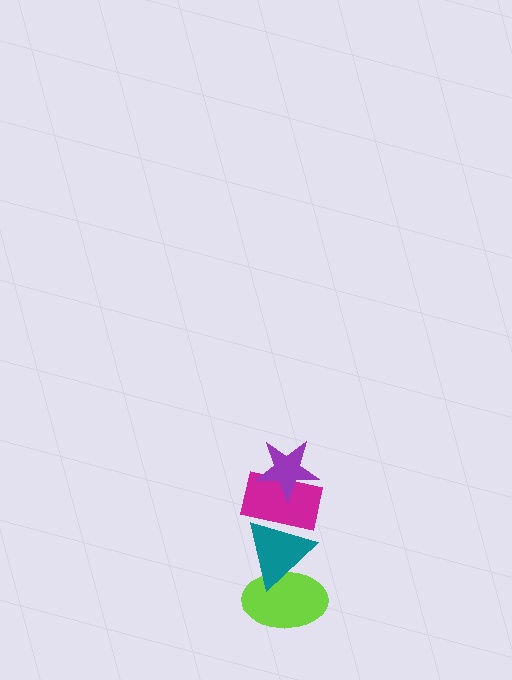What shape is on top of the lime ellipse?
The teal triangle is on top of the lime ellipse.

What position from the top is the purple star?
The purple star is 1st from the top.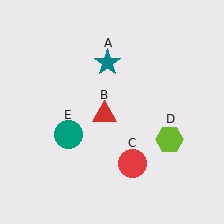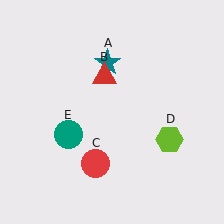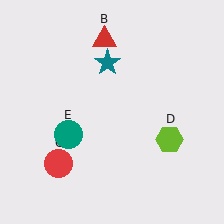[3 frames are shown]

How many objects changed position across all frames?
2 objects changed position: red triangle (object B), red circle (object C).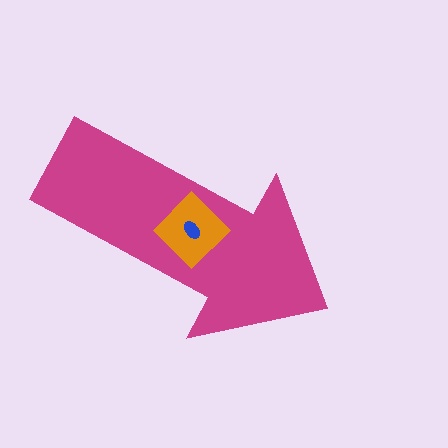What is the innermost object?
The blue ellipse.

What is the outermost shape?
The magenta arrow.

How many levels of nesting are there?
3.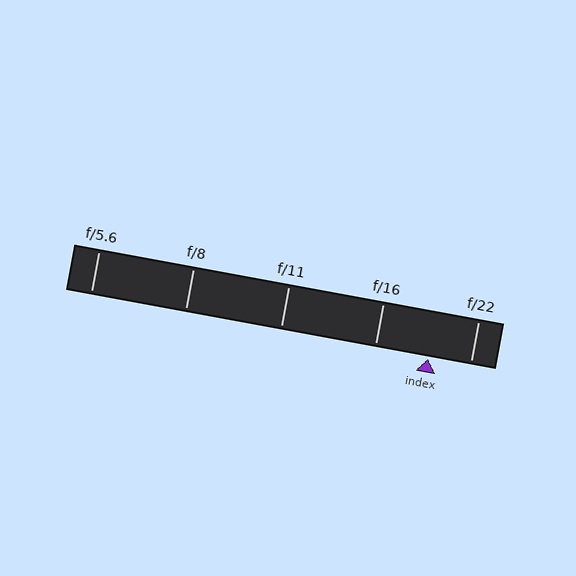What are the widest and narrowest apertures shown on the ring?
The widest aperture shown is f/5.6 and the narrowest is f/22.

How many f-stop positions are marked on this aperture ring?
There are 5 f-stop positions marked.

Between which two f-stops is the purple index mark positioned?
The index mark is between f/16 and f/22.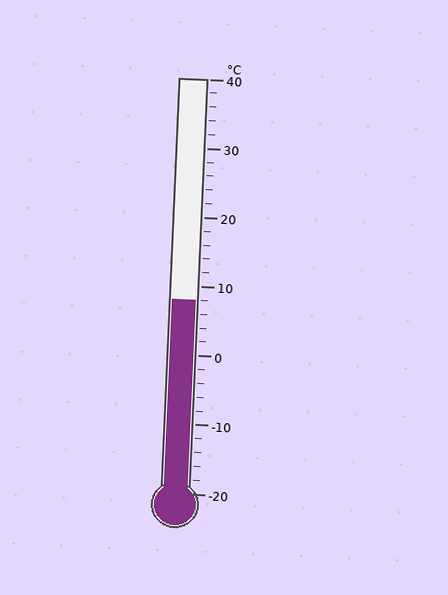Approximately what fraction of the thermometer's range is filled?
The thermometer is filled to approximately 45% of its range.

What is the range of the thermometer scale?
The thermometer scale ranges from -20°C to 40°C.